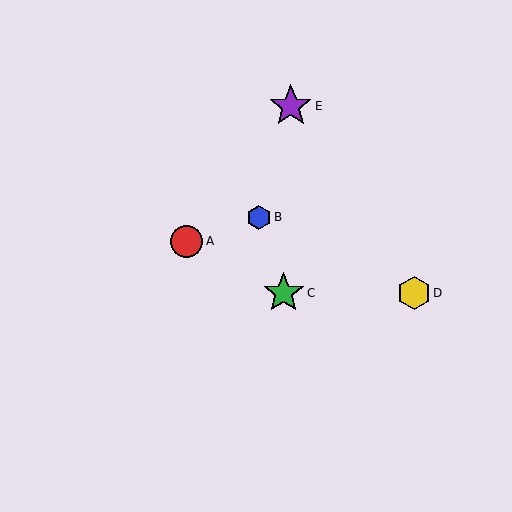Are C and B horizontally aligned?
No, C is at y≈293 and B is at y≈217.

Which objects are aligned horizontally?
Objects C, D are aligned horizontally.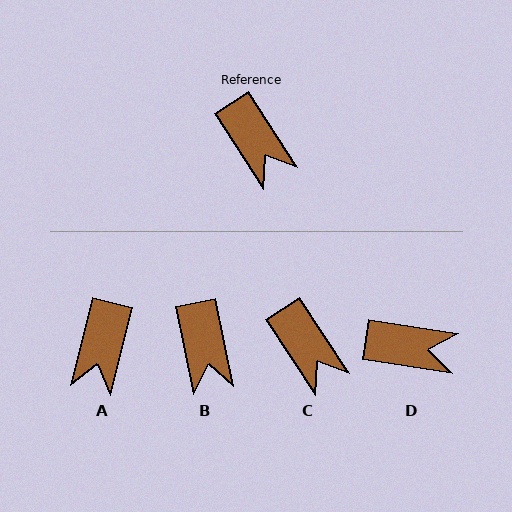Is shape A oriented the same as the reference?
No, it is off by about 47 degrees.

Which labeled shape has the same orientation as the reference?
C.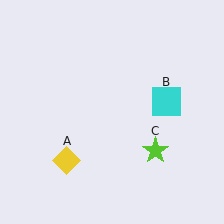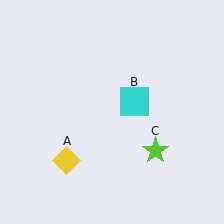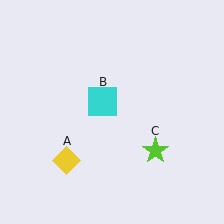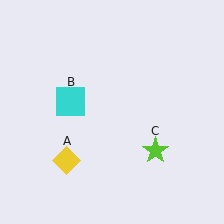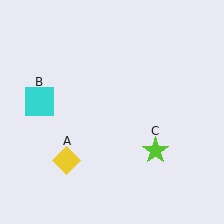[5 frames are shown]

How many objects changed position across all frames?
1 object changed position: cyan square (object B).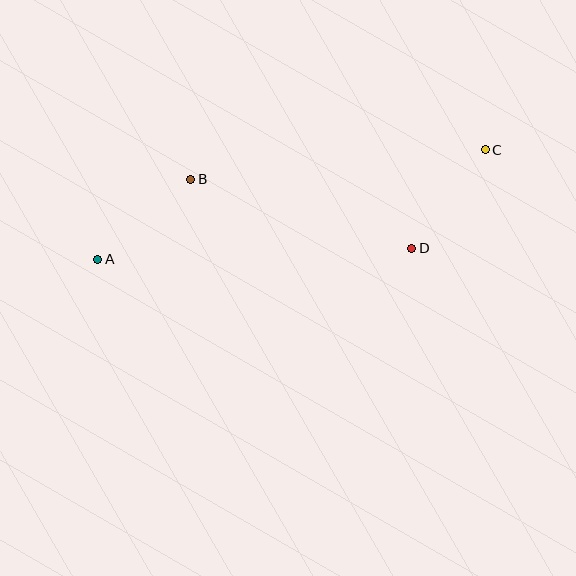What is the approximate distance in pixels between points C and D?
The distance between C and D is approximately 123 pixels.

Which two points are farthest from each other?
Points A and C are farthest from each other.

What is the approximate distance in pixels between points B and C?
The distance between B and C is approximately 296 pixels.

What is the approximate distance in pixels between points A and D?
The distance between A and D is approximately 314 pixels.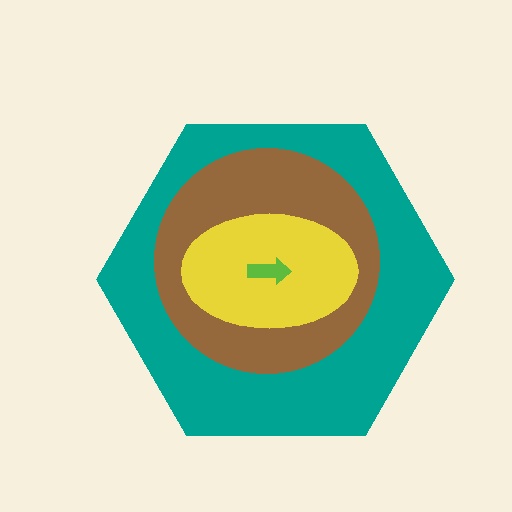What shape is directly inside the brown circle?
The yellow ellipse.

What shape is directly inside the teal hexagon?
The brown circle.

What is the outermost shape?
The teal hexagon.